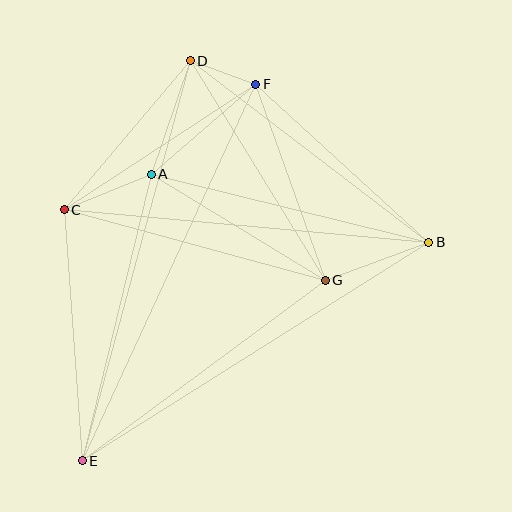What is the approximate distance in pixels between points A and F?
The distance between A and F is approximately 138 pixels.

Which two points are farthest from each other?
Points E and F are farthest from each other.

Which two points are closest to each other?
Points D and F are closest to each other.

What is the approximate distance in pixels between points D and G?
The distance between D and G is approximately 258 pixels.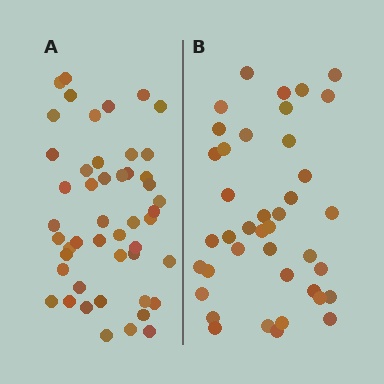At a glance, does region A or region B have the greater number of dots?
Region A (the left region) has more dots.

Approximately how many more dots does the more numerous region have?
Region A has roughly 8 or so more dots than region B.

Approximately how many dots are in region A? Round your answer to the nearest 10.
About 50 dots. (The exact count is 48, which rounds to 50.)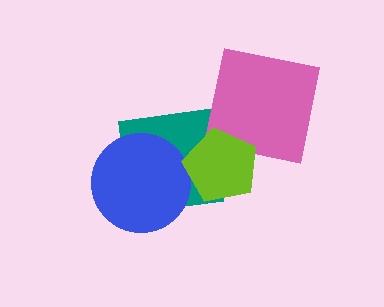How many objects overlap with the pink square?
1 object overlaps with the pink square.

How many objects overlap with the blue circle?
1 object overlaps with the blue circle.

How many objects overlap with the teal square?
2 objects overlap with the teal square.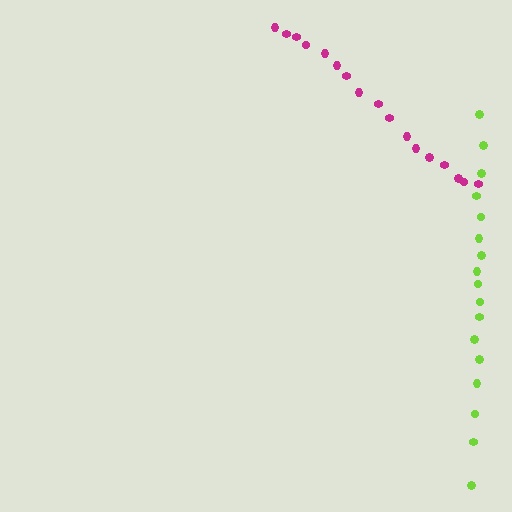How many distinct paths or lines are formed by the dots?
There are 2 distinct paths.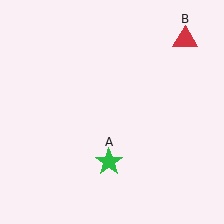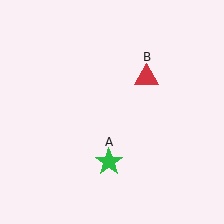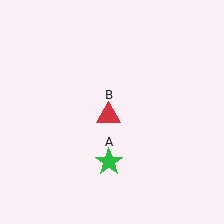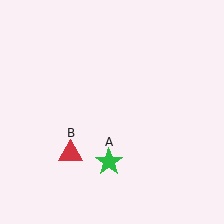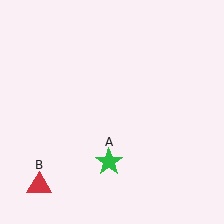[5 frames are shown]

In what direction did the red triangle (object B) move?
The red triangle (object B) moved down and to the left.